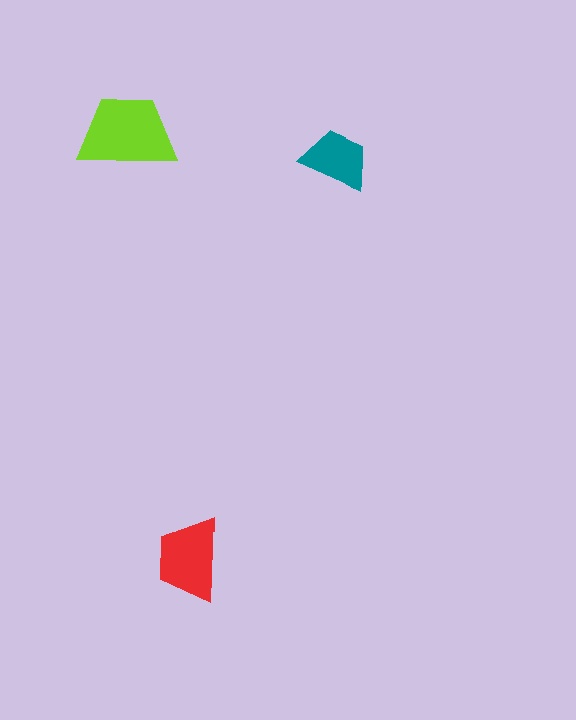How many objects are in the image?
There are 3 objects in the image.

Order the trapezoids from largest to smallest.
the lime one, the red one, the teal one.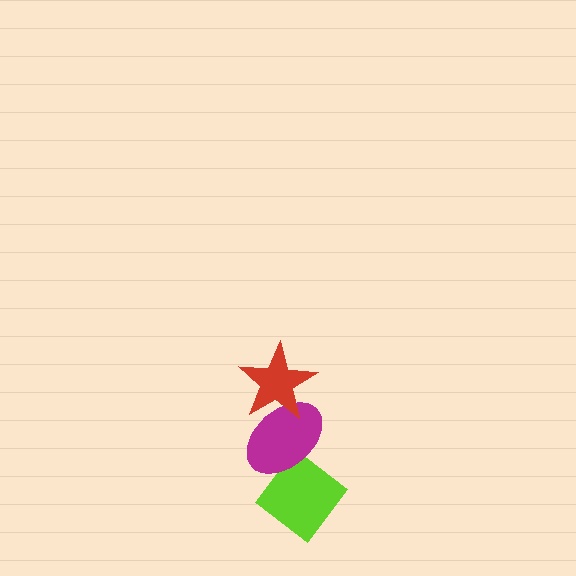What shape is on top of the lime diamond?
The magenta ellipse is on top of the lime diamond.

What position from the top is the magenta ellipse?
The magenta ellipse is 2nd from the top.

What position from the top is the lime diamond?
The lime diamond is 3rd from the top.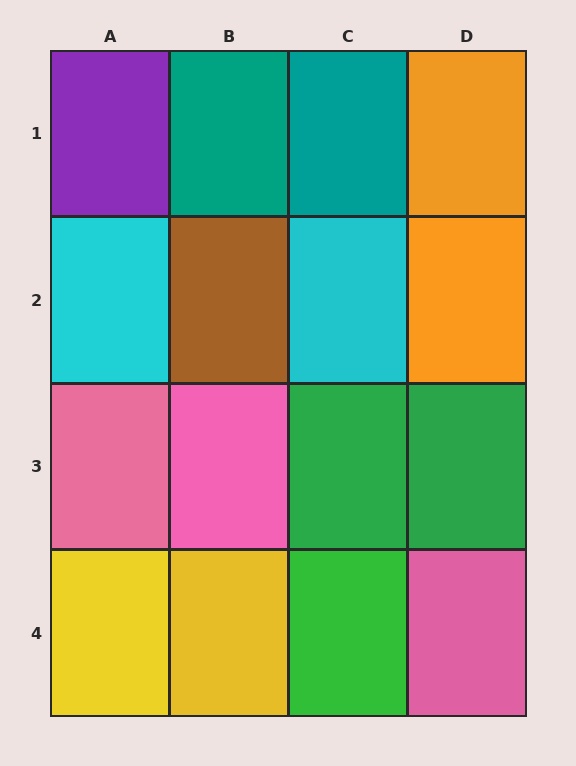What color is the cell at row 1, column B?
Teal.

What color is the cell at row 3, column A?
Pink.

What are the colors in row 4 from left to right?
Yellow, yellow, green, pink.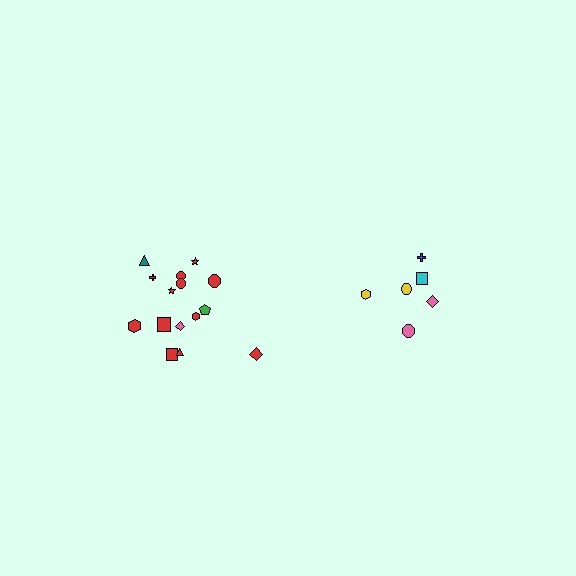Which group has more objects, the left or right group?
The left group.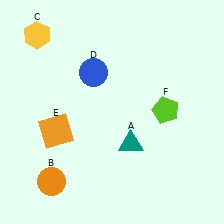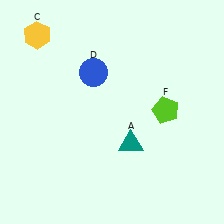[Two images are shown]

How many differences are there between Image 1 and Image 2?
There are 2 differences between the two images.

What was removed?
The orange circle (B), the orange square (E) were removed in Image 2.